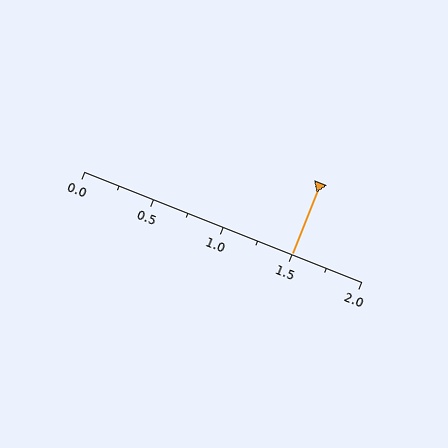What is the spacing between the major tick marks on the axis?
The major ticks are spaced 0.5 apart.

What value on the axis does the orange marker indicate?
The marker indicates approximately 1.5.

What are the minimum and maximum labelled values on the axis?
The axis runs from 0.0 to 2.0.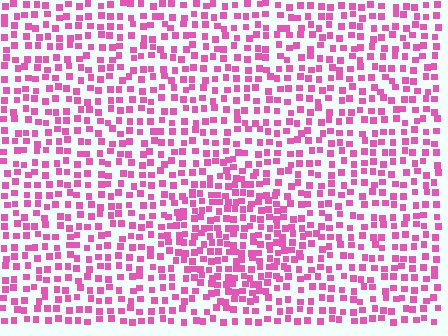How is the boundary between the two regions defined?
The boundary is defined by a change in element density (approximately 1.6x ratio). All elements are the same color, size, and shape.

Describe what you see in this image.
The image contains small pink elements arranged at two different densities. A diamond-shaped region is visible where the elements are more densely packed than the surrounding area.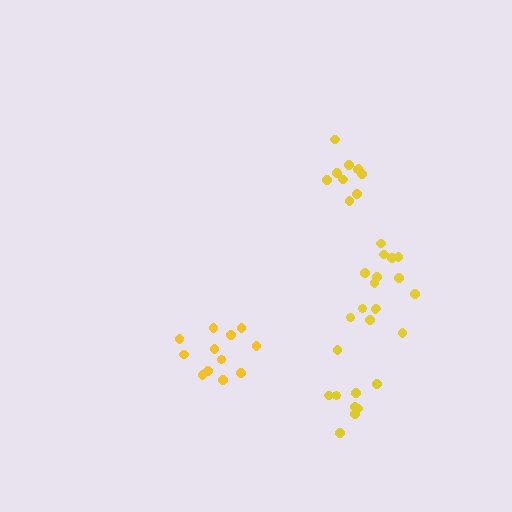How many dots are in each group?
Group 1: 10 dots, Group 2: 9 dots, Group 3: 12 dots, Group 4: 15 dots (46 total).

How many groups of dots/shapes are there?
There are 4 groups.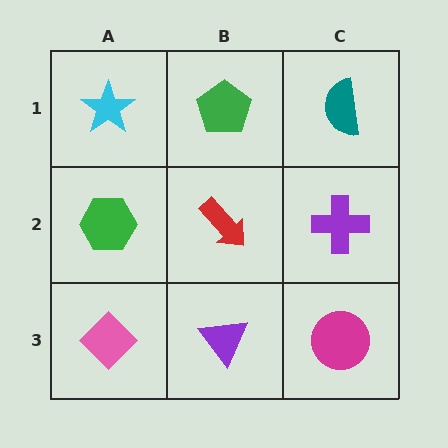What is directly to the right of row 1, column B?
A teal semicircle.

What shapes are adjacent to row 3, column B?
A red arrow (row 2, column B), a pink diamond (row 3, column A), a magenta circle (row 3, column C).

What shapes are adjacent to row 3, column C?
A purple cross (row 2, column C), a purple triangle (row 3, column B).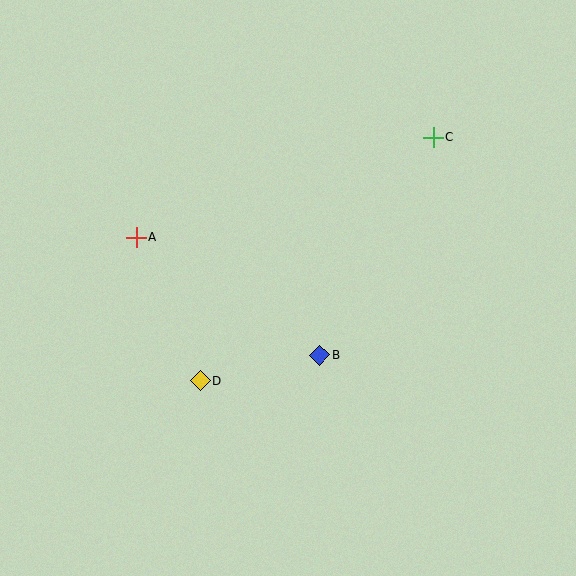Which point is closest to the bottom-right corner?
Point B is closest to the bottom-right corner.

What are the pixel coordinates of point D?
Point D is at (200, 381).